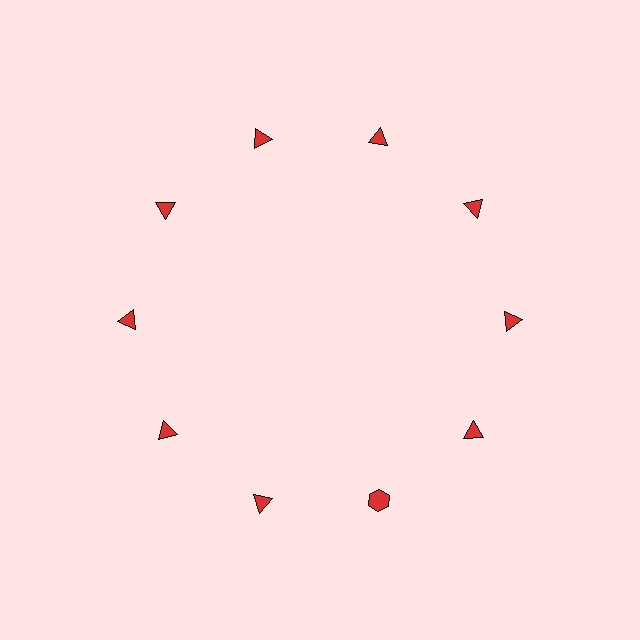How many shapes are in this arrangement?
There are 10 shapes arranged in a ring pattern.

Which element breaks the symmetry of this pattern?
The red hexagon at roughly the 5 o'clock position breaks the symmetry. All other shapes are red triangles.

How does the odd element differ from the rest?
It has a different shape: hexagon instead of triangle.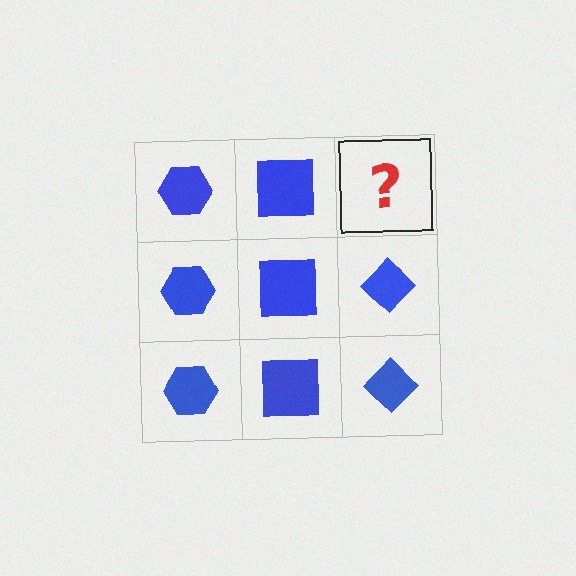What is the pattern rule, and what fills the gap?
The rule is that each column has a consistent shape. The gap should be filled with a blue diamond.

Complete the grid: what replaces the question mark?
The question mark should be replaced with a blue diamond.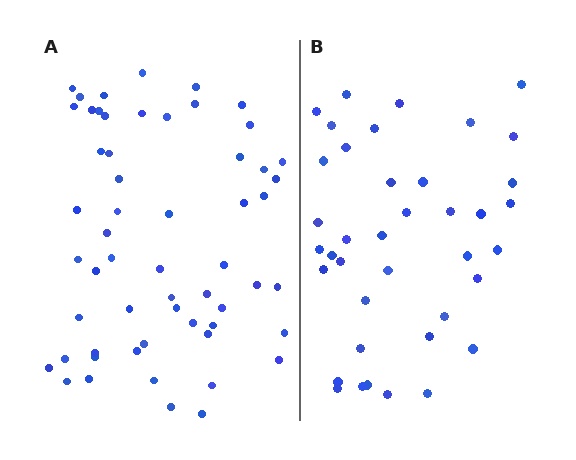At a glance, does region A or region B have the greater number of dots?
Region A (the left region) has more dots.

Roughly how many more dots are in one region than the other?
Region A has approximately 20 more dots than region B.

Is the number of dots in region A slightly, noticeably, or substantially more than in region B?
Region A has substantially more. The ratio is roughly 1.5 to 1.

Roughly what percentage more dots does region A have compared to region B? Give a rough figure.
About 45% more.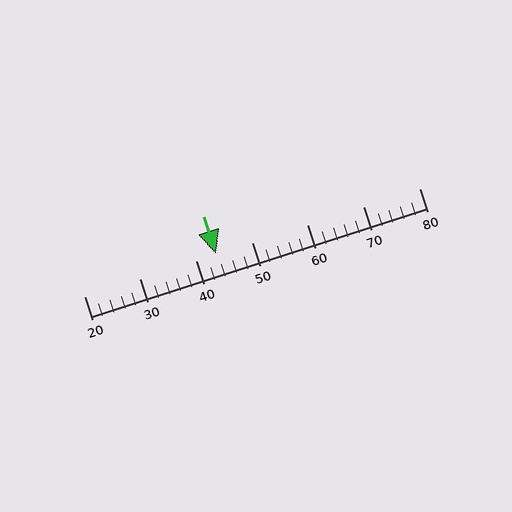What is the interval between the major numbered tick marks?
The major tick marks are spaced 10 units apart.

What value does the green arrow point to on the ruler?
The green arrow points to approximately 44.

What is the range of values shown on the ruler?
The ruler shows values from 20 to 80.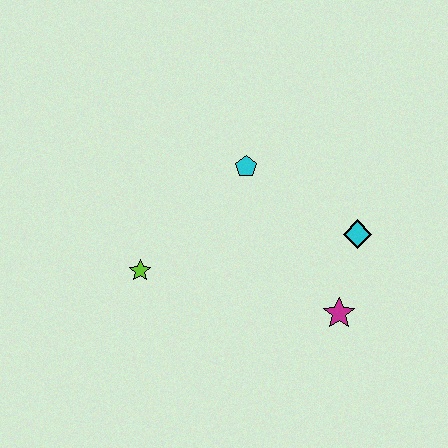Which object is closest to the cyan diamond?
The magenta star is closest to the cyan diamond.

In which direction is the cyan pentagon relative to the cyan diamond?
The cyan pentagon is to the left of the cyan diamond.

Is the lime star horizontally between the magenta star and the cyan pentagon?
No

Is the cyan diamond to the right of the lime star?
Yes